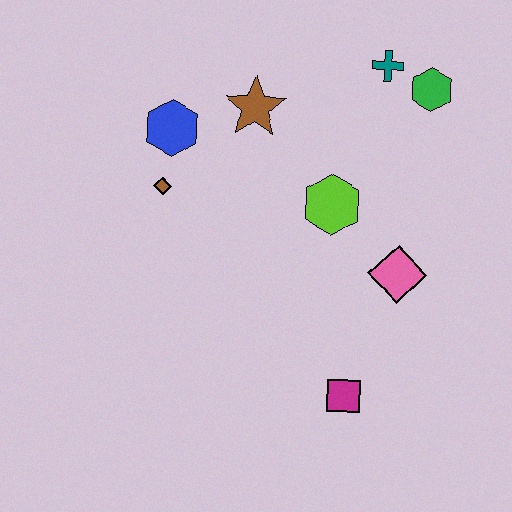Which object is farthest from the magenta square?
The teal cross is farthest from the magenta square.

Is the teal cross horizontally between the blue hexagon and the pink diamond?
Yes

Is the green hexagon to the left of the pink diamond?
No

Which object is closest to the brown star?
The blue hexagon is closest to the brown star.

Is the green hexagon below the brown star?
No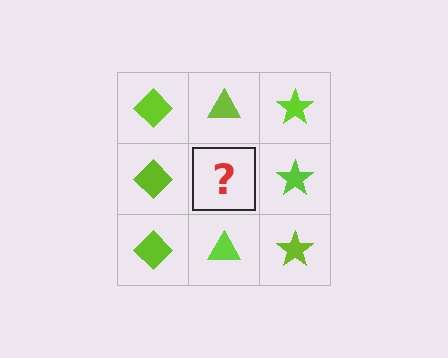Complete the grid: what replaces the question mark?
The question mark should be replaced with a lime triangle.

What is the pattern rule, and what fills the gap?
The rule is that each column has a consistent shape. The gap should be filled with a lime triangle.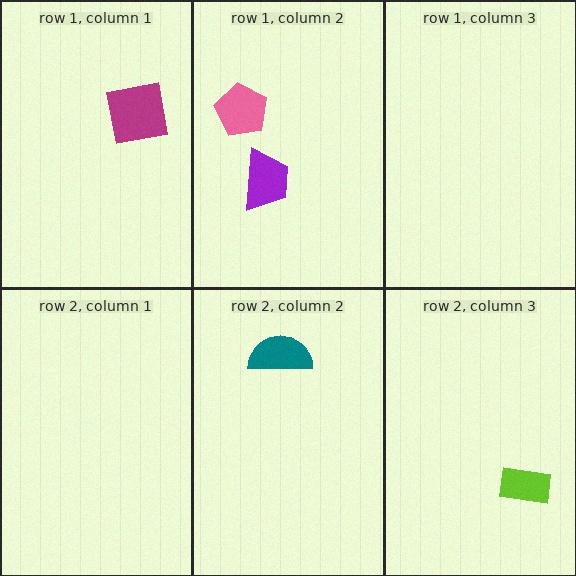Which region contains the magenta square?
The row 1, column 1 region.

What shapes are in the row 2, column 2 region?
The teal semicircle.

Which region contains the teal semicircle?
The row 2, column 2 region.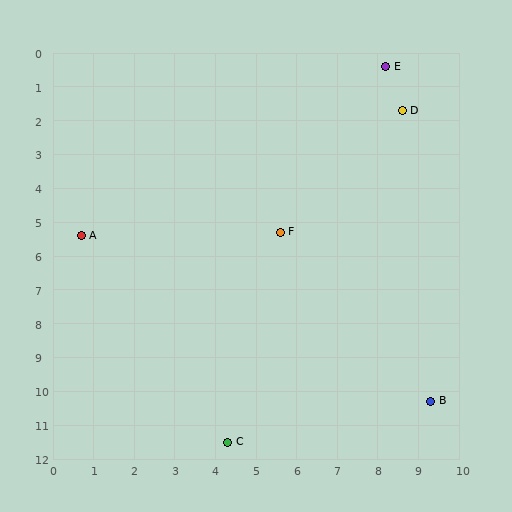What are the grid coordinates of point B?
Point B is at approximately (9.3, 10.3).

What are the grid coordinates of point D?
Point D is at approximately (8.6, 1.7).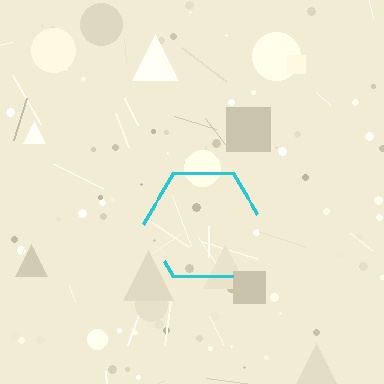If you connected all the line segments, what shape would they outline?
They would outline a hexagon.